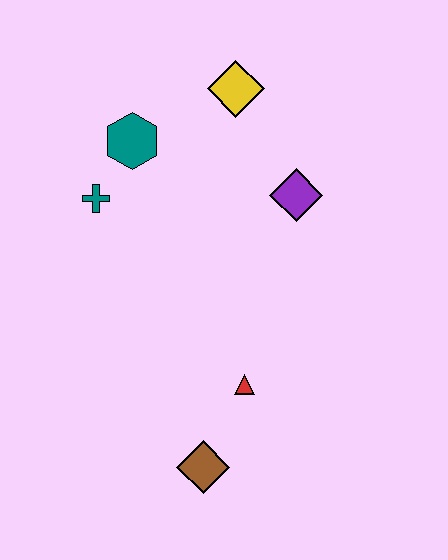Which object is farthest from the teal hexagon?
The brown diamond is farthest from the teal hexagon.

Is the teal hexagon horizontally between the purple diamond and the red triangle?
No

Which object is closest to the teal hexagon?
The teal cross is closest to the teal hexagon.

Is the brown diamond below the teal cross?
Yes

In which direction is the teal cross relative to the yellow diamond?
The teal cross is to the left of the yellow diamond.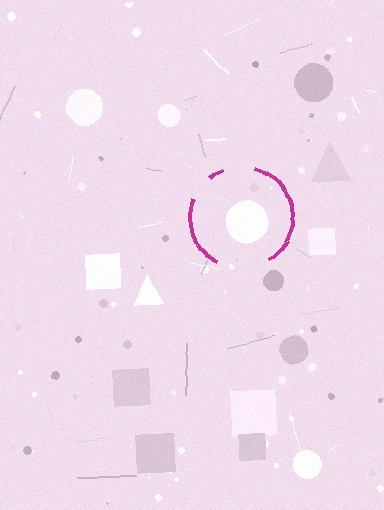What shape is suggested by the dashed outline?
The dashed outline suggests a circle.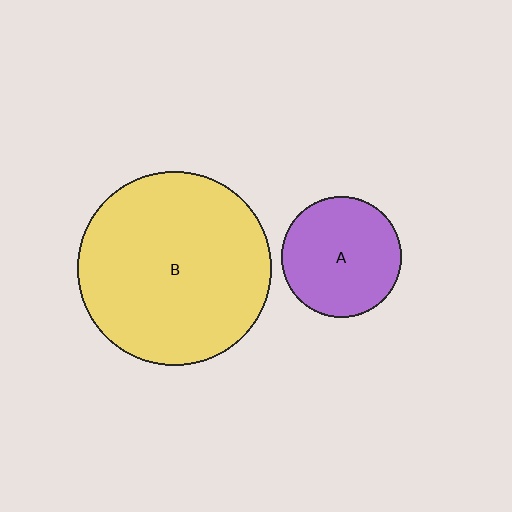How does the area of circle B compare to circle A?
Approximately 2.6 times.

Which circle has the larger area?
Circle B (yellow).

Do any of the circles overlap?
No, none of the circles overlap.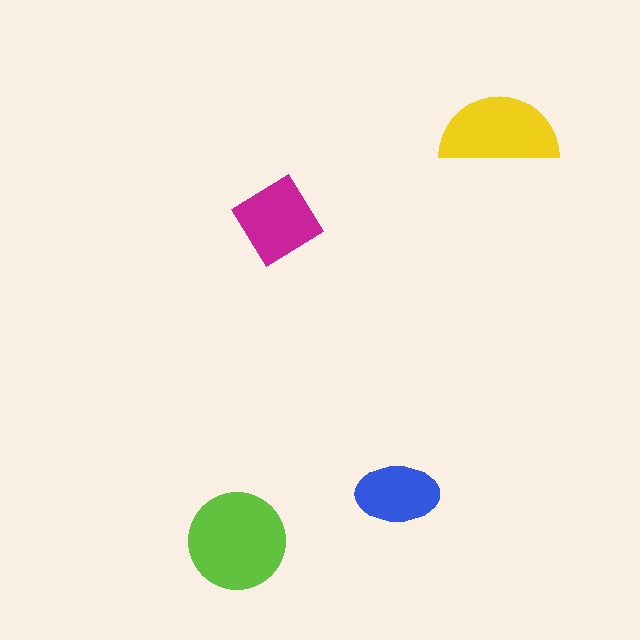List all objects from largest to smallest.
The lime circle, the yellow semicircle, the magenta diamond, the blue ellipse.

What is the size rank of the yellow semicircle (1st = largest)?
2nd.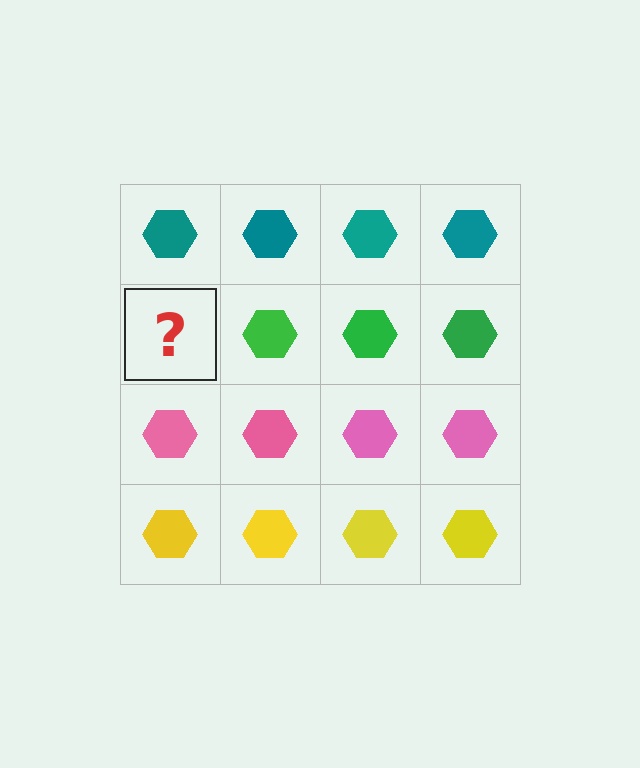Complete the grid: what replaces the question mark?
The question mark should be replaced with a green hexagon.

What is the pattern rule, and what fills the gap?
The rule is that each row has a consistent color. The gap should be filled with a green hexagon.